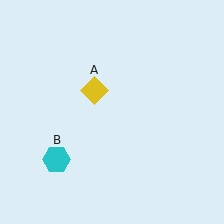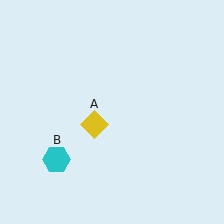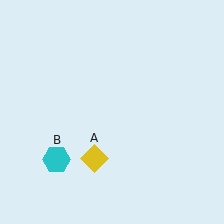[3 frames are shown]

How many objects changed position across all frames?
1 object changed position: yellow diamond (object A).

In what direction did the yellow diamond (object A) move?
The yellow diamond (object A) moved down.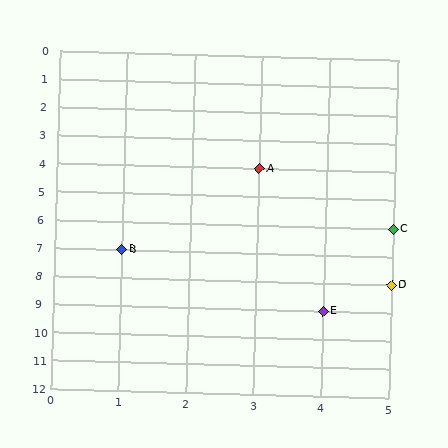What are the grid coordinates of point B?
Point B is at grid coordinates (1, 7).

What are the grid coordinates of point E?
Point E is at grid coordinates (4, 9).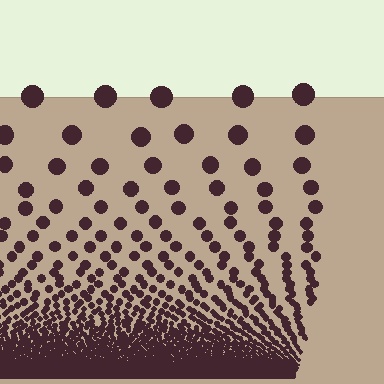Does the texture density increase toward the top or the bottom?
Density increases toward the bottom.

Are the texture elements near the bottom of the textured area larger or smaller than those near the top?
Smaller. The gradient is inverted — elements near the bottom are smaller and denser.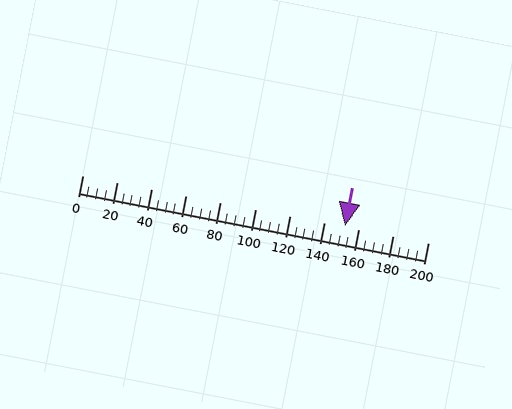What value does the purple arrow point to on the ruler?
The purple arrow points to approximately 152.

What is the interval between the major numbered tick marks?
The major tick marks are spaced 20 units apart.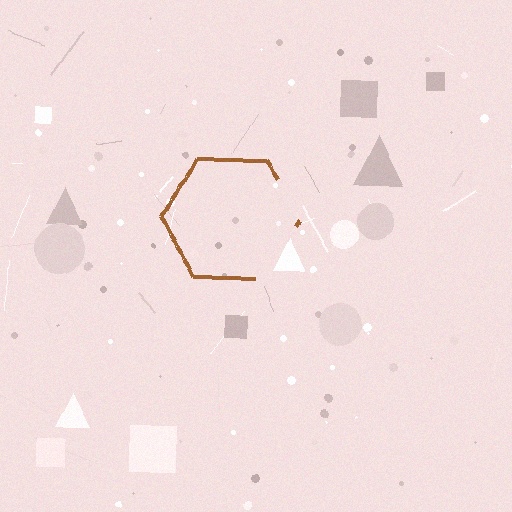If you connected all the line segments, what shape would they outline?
They would outline a hexagon.